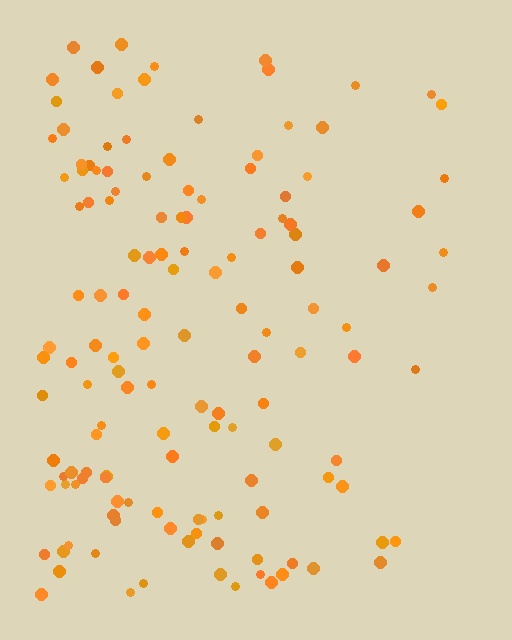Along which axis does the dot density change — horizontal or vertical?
Horizontal.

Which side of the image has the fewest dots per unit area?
The right.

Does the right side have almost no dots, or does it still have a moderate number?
Still a moderate number, just noticeably fewer than the left.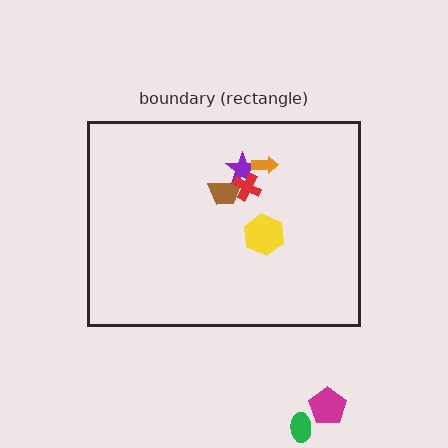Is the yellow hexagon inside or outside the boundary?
Inside.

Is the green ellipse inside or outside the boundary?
Outside.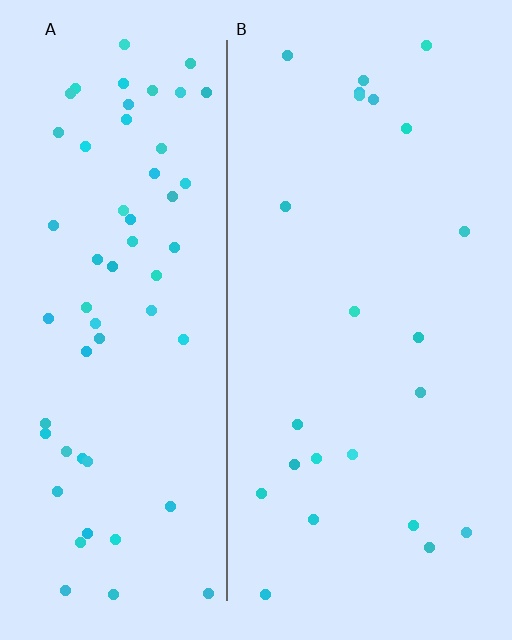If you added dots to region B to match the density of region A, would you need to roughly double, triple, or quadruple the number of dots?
Approximately triple.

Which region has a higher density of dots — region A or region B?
A (the left).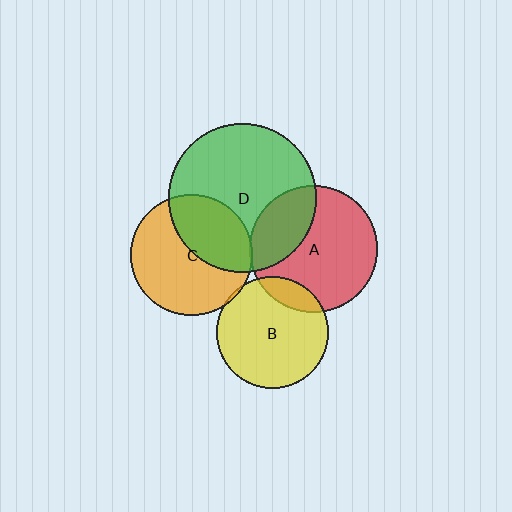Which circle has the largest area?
Circle D (green).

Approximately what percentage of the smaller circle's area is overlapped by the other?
Approximately 5%.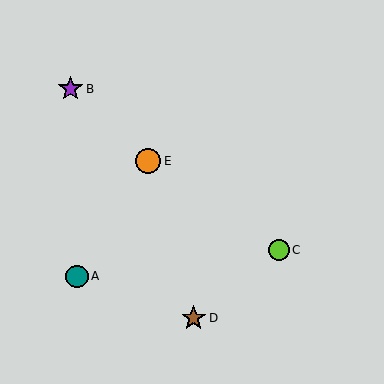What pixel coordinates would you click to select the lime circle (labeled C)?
Click at (279, 250) to select the lime circle C.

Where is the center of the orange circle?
The center of the orange circle is at (148, 161).